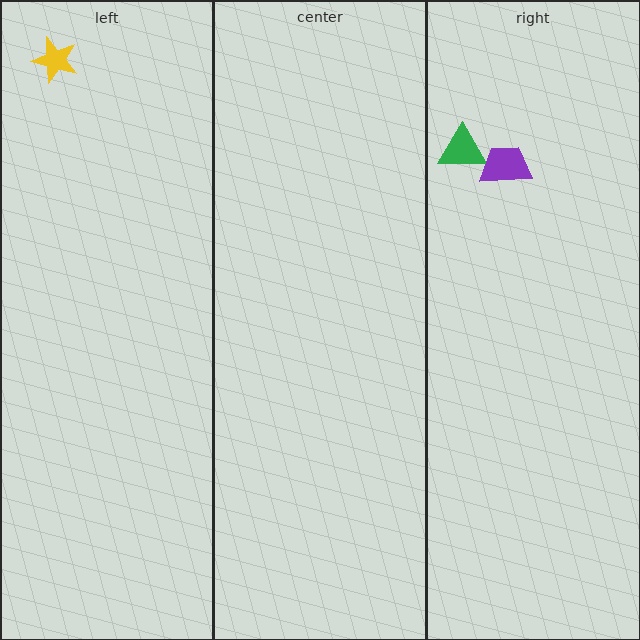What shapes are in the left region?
The yellow star.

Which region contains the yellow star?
The left region.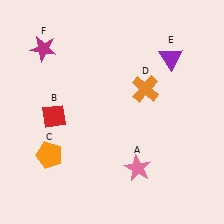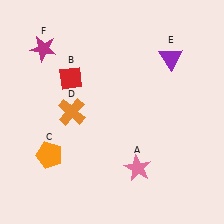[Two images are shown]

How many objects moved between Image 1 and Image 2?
2 objects moved between the two images.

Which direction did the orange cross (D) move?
The orange cross (D) moved left.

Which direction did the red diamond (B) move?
The red diamond (B) moved up.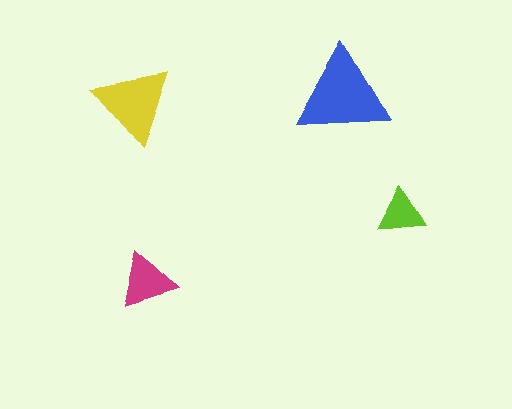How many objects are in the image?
There are 4 objects in the image.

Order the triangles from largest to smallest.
the blue one, the yellow one, the magenta one, the lime one.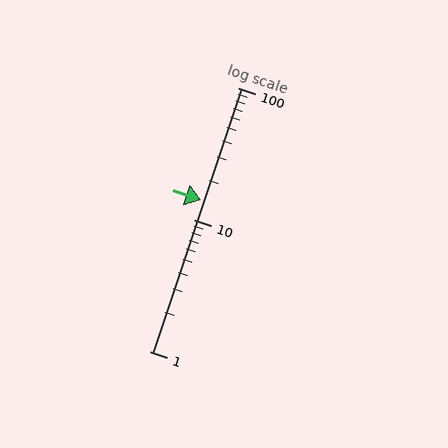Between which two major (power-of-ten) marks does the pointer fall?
The pointer is between 10 and 100.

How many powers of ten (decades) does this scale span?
The scale spans 2 decades, from 1 to 100.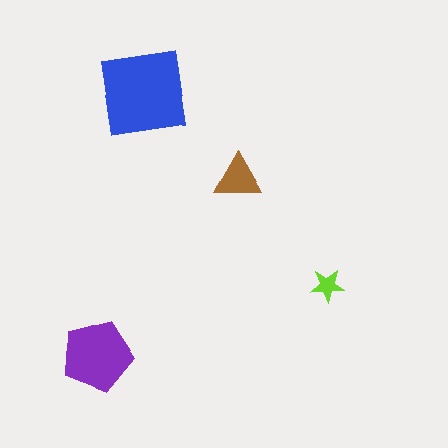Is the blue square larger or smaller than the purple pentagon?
Larger.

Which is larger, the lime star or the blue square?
The blue square.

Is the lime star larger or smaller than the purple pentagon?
Smaller.